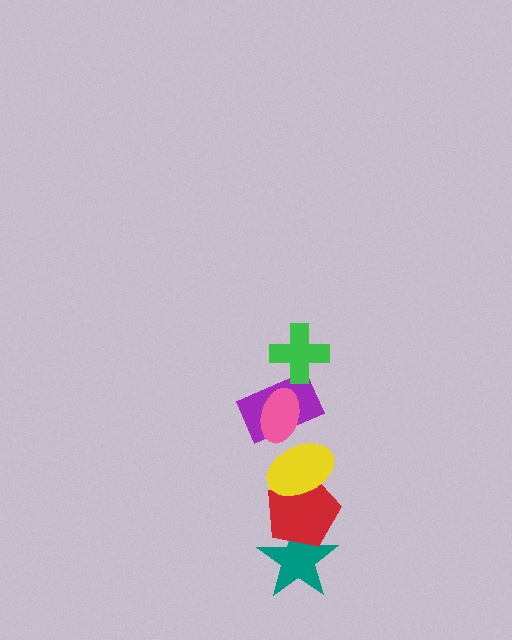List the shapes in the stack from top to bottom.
From top to bottom: the green cross, the pink ellipse, the purple rectangle, the yellow ellipse, the red pentagon, the teal star.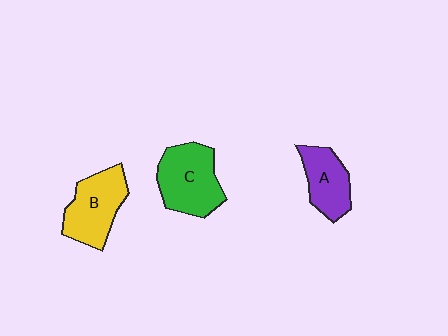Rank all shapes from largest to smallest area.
From largest to smallest: C (green), B (yellow), A (purple).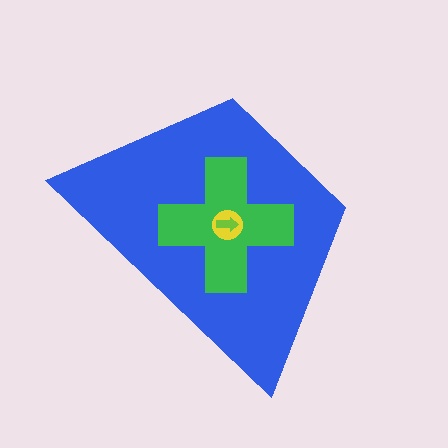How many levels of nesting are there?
4.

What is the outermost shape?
The blue trapezoid.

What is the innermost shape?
The lime arrow.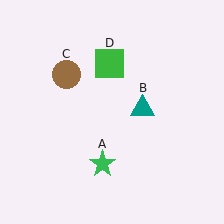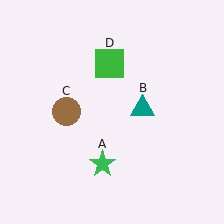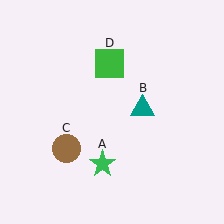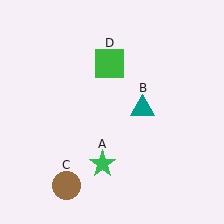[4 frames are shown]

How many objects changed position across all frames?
1 object changed position: brown circle (object C).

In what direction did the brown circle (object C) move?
The brown circle (object C) moved down.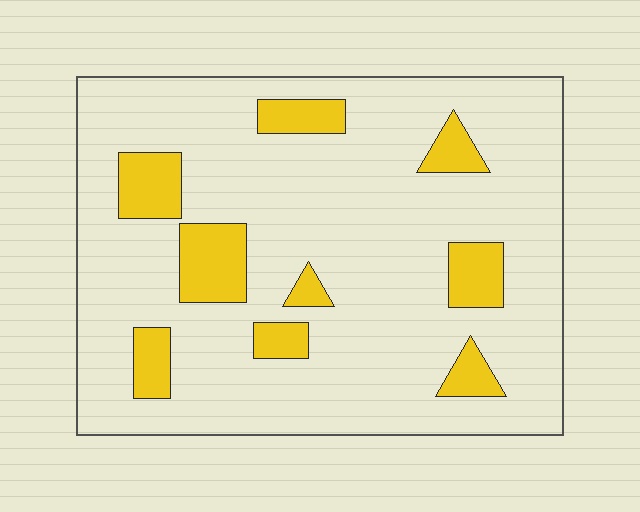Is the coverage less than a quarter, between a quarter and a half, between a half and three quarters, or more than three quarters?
Less than a quarter.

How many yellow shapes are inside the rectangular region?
9.